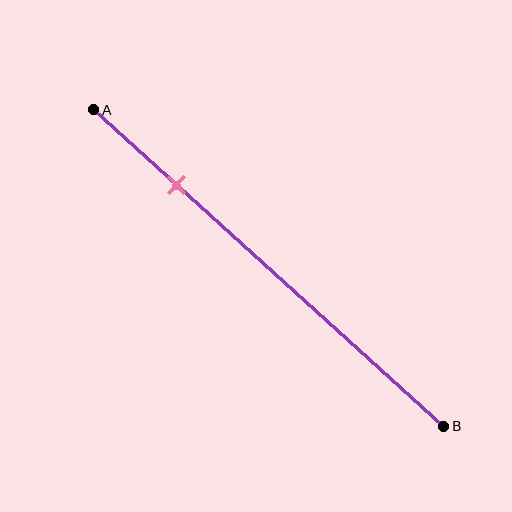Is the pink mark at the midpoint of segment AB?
No, the mark is at about 25% from A, not at the 50% midpoint.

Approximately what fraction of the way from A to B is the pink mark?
The pink mark is approximately 25% of the way from A to B.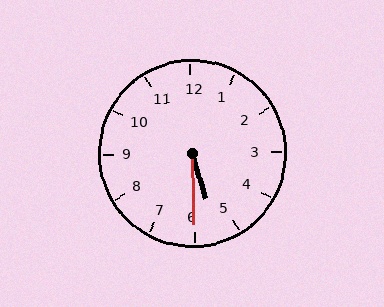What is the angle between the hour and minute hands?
Approximately 15 degrees.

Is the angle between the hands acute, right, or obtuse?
It is acute.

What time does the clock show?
5:30.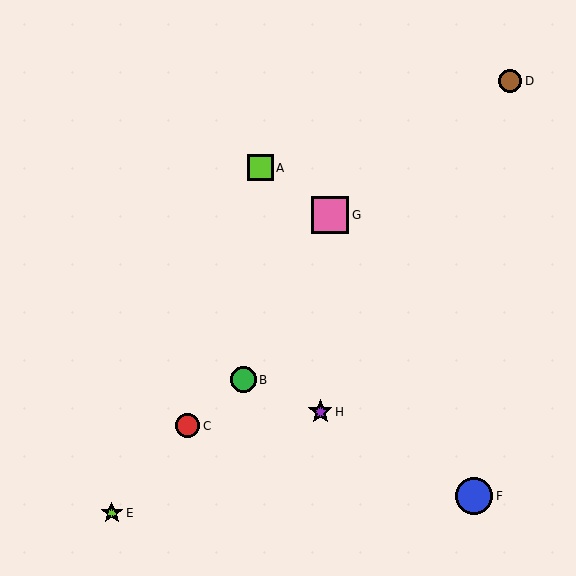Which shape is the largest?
The blue circle (labeled F) is the largest.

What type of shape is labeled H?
Shape H is a purple star.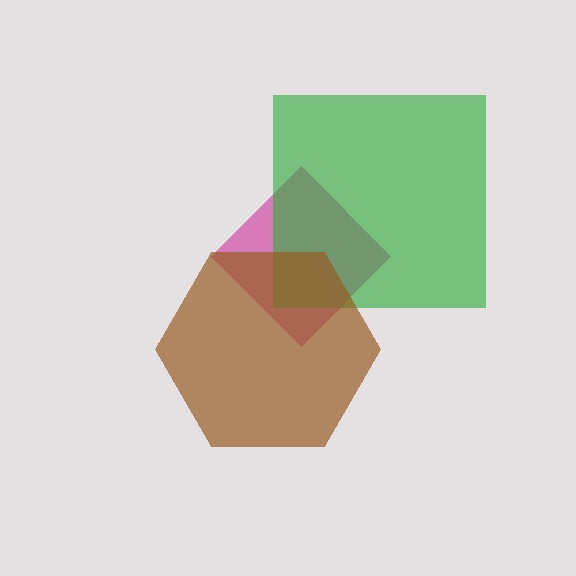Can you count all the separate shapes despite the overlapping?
Yes, there are 3 separate shapes.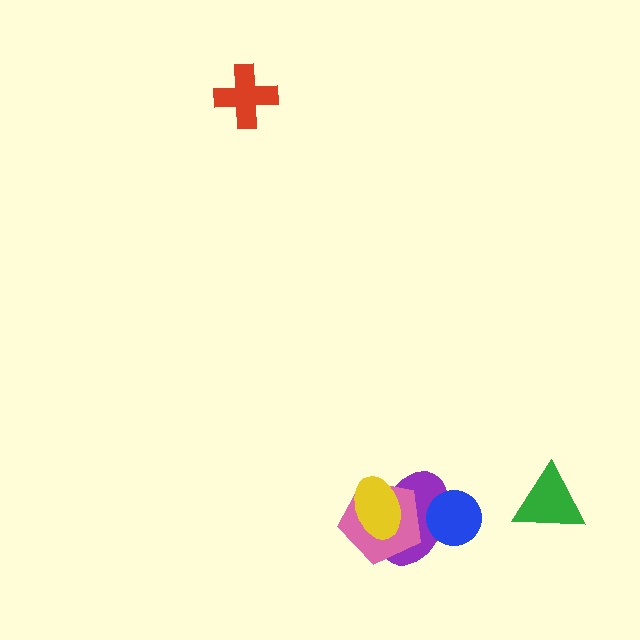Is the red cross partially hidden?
No, no other shape covers it.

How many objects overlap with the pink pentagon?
2 objects overlap with the pink pentagon.